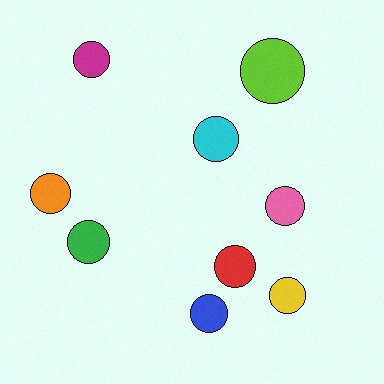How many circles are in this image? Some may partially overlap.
There are 9 circles.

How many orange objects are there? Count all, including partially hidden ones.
There is 1 orange object.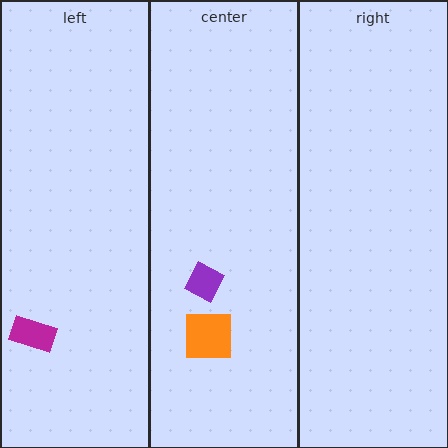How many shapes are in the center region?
2.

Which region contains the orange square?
The center region.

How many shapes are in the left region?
1.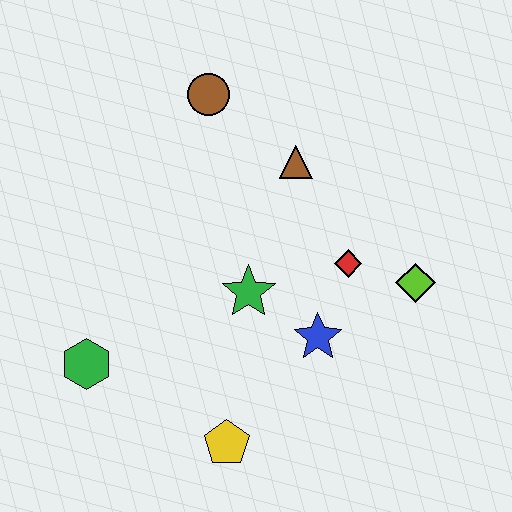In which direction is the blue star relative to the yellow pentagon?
The blue star is above the yellow pentagon.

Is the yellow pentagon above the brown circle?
No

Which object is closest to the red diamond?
The lime diamond is closest to the red diamond.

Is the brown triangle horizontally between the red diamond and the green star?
Yes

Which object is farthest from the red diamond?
The green hexagon is farthest from the red diamond.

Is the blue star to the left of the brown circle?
No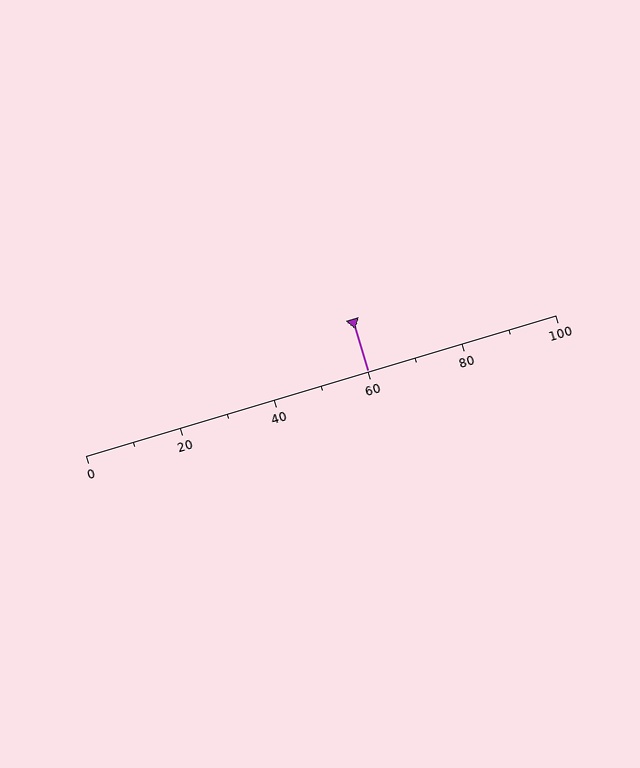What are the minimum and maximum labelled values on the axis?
The axis runs from 0 to 100.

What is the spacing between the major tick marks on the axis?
The major ticks are spaced 20 apart.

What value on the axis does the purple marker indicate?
The marker indicates approximately 60.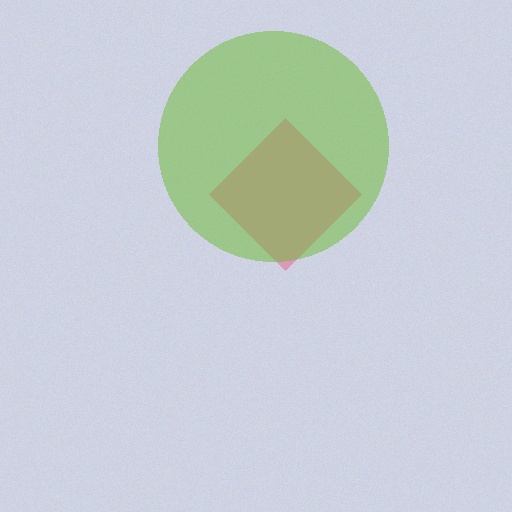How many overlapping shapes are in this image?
There are 2 overlapping shapes in the image.